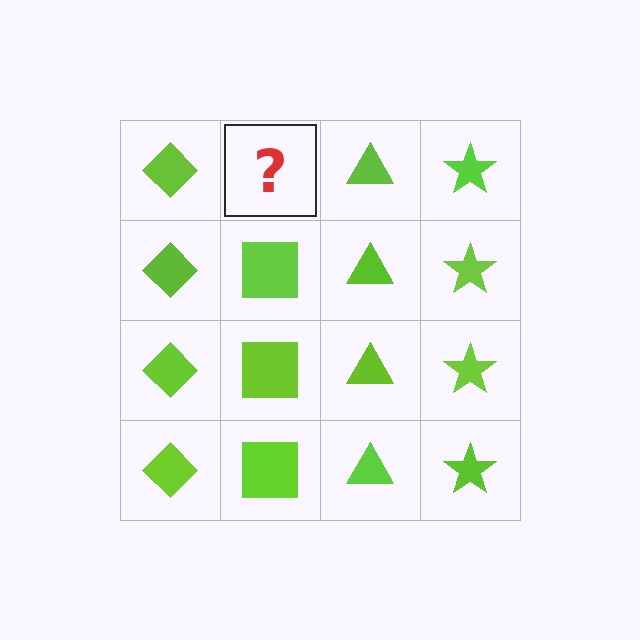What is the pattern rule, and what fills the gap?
The rule is that each column has a consistent shape. The gap should be filled with a lime square.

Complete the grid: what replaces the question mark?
The question mark should be replaced with a lime square.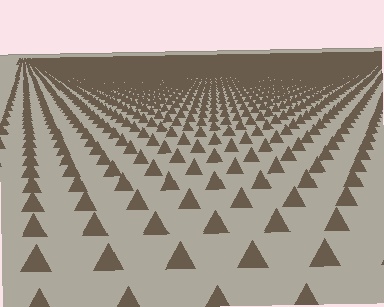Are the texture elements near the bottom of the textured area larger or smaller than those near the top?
Larger. Near the bottom, elements are closer to the viewer and appear at a bigger on-screen size.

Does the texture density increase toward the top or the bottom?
Density increases toward the top.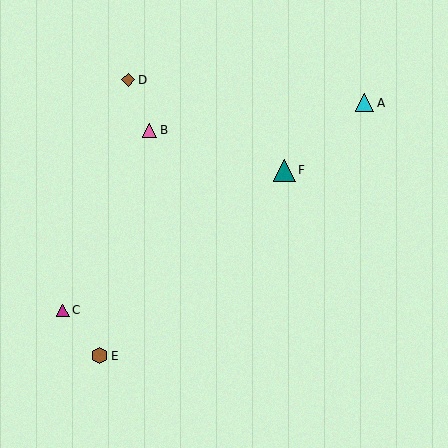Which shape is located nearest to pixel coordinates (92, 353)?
The brown hexagon (labeled E) at (100, 356) is nearest to that location.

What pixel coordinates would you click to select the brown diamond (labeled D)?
Click at (128, 80) to select the brown diamond D.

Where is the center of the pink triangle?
The center of the pink triangle is at (150, 130).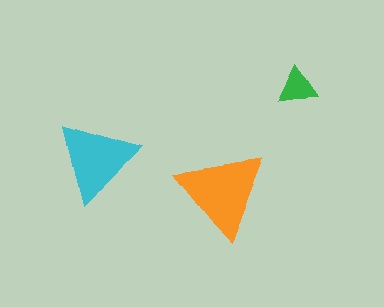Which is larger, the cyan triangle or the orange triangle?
The orange one.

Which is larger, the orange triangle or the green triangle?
The orange one.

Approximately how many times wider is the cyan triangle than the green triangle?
About 2 times wider.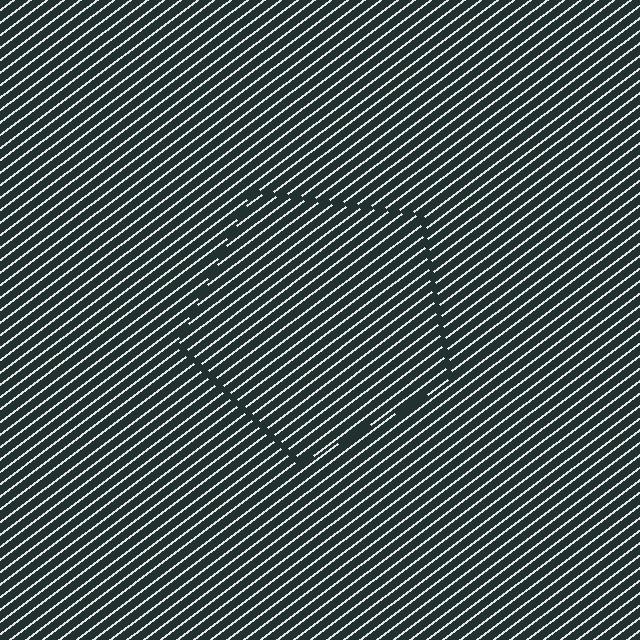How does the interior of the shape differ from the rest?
The interior of the shape contains the same grating, shifted by half a period — the contour is defined by the phase discontinuity where line-ends from the inner and outer gratings abut.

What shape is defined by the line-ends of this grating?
An illusory pentagon. The interior of the shape contains the same grating, shifted by half a period — the contour is defined by the phase discontinuity where line-ends from the inner and outer gratings abut.